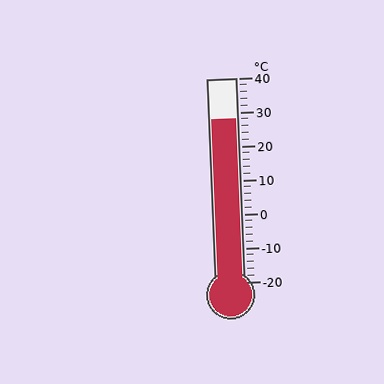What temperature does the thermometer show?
The thermometer shows approximately 28°C.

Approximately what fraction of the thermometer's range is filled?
The thermometer is filled to approximately 80% of its range.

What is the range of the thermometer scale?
The thermometer scale ranges from -20°C to 40°C.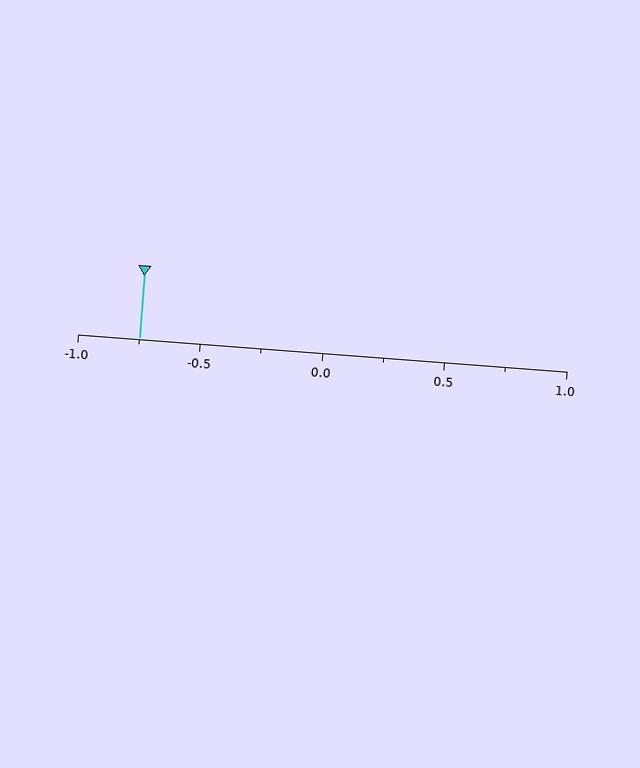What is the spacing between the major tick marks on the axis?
The major ticks are spaced 0.5 apart.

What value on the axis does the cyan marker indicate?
The marker indicates approximately -0.75.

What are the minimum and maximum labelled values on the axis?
The axis runs from -1.0 to 1.0.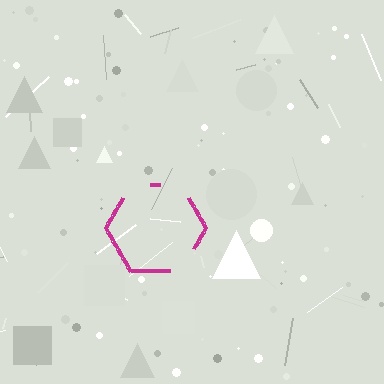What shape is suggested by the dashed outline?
The dashed outline suggests a hexagon.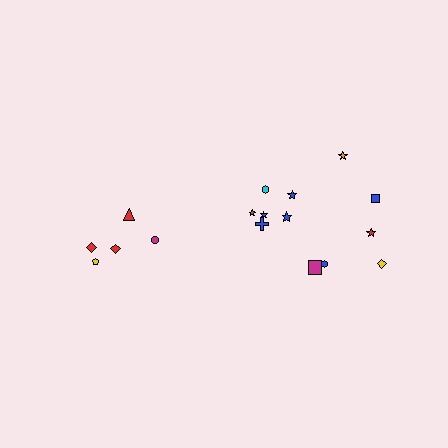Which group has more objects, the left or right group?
The right group.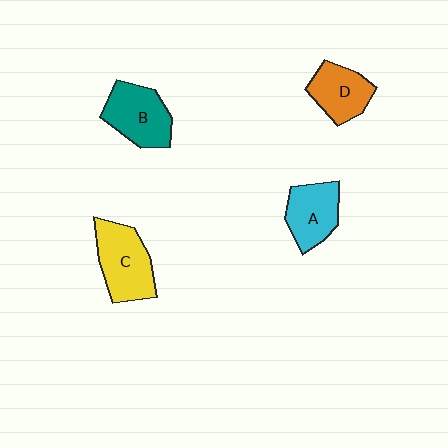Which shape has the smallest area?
Shape D (orange).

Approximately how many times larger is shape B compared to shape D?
Approximately 1.2 times.